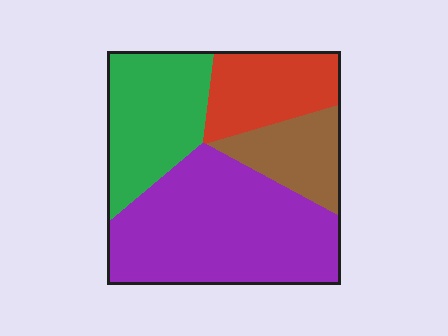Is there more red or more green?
Green.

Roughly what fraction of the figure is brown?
Brown covers roughly 15% of the figure.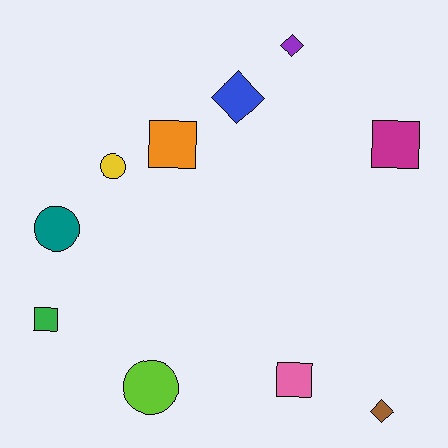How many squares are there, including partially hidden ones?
There are 4 squares.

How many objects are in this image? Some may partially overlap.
There are 10 objects.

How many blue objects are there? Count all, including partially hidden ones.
There is 1 blue object.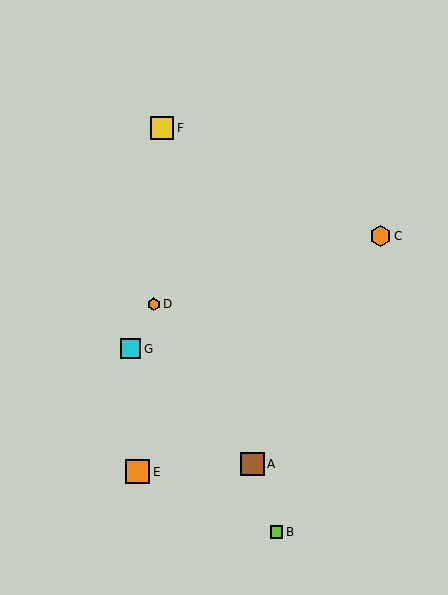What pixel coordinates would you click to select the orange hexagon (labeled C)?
Click at (380, 236) to select the orange hexagon C.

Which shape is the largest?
The orange square (labeled E) is the largest.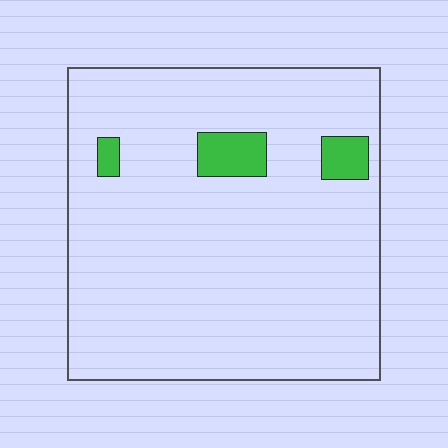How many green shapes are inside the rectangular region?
3.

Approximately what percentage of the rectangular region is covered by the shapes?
Approximately 5%.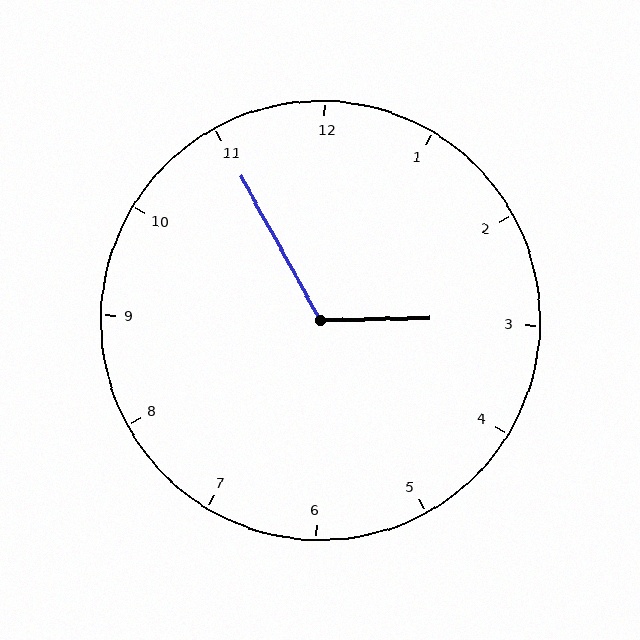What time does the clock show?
2:55.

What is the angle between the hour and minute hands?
Approximately 118 degrees.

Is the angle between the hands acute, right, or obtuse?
It is obtuse.